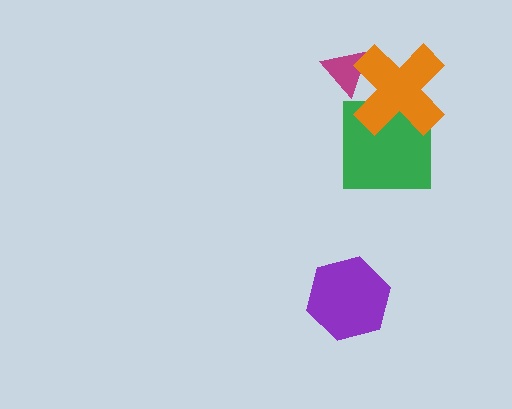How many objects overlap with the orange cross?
2 objects overlap with the orange cross.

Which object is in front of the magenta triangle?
The orange cross is in front of the magenta triangle.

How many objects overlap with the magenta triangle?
1 object overlaps with the magenta triangle.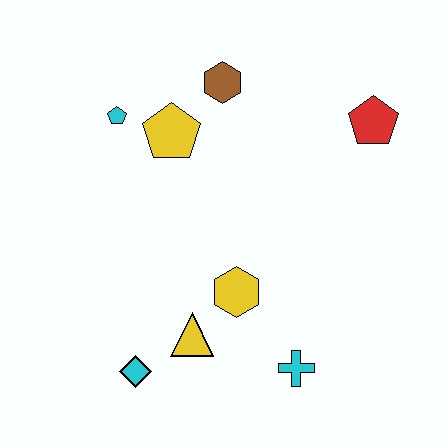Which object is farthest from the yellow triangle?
The red pentagon is farthest from the yellow triangle.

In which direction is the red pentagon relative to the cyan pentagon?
The red pentagon is to the right of the cyan pentagon.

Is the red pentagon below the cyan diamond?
No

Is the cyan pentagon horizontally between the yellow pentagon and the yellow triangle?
No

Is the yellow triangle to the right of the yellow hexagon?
No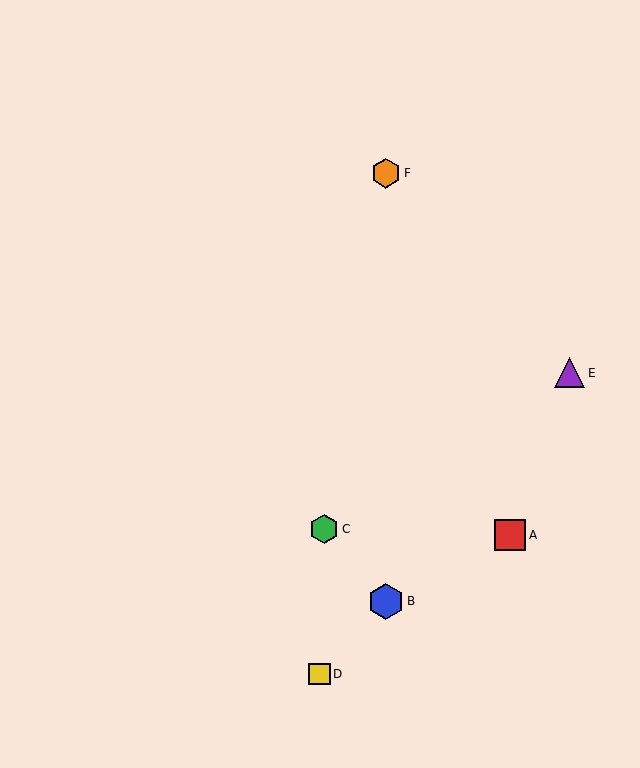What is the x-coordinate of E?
Object E is at x≈570.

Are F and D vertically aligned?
No, F is at x≈386 and D is at x≈320.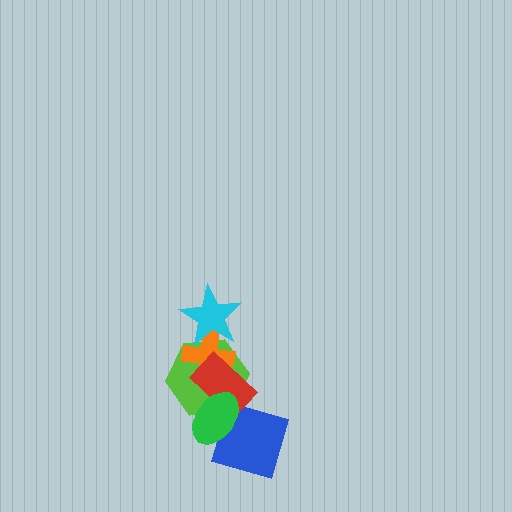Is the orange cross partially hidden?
Yes, it is partially covered by another shape.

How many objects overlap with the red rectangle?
3 objects overlap with the red rectangle.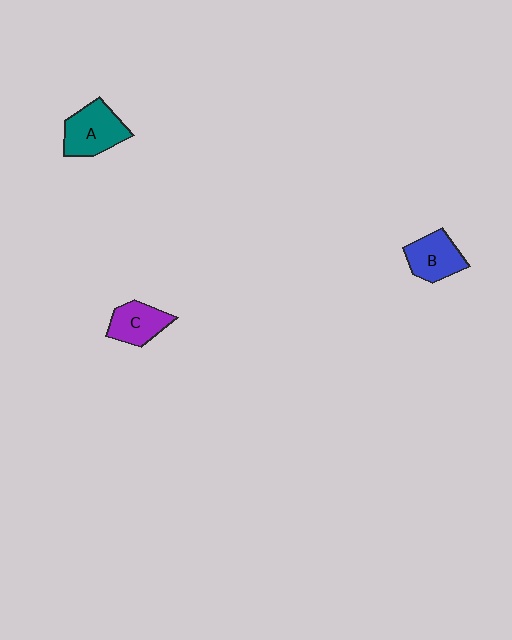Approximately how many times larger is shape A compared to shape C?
Approximately 1.3 times.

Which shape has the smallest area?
Shape C (purple).